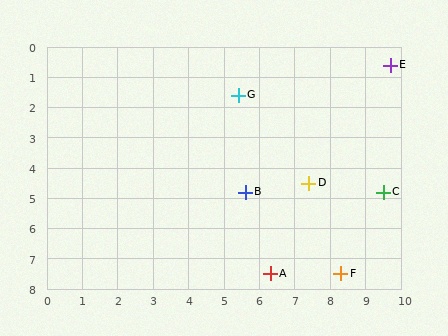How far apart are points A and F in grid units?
Points A and F are about 2.0 grid units apart.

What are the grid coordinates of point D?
Point D is at approximately (7.4, 4.5).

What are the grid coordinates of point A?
Point A is at approximately (6.3, 7.5).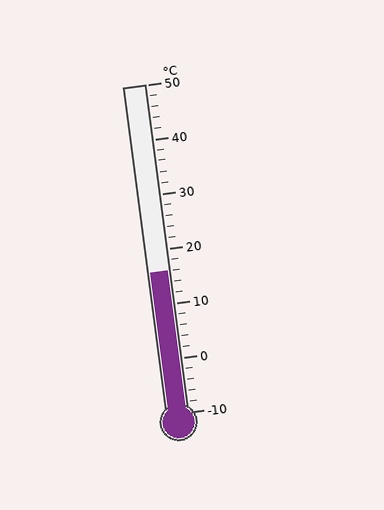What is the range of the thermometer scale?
The thermometer scale ranges from -10°C to 50°C.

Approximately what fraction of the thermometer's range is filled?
The thermometer is filled to approximately 45% of its range.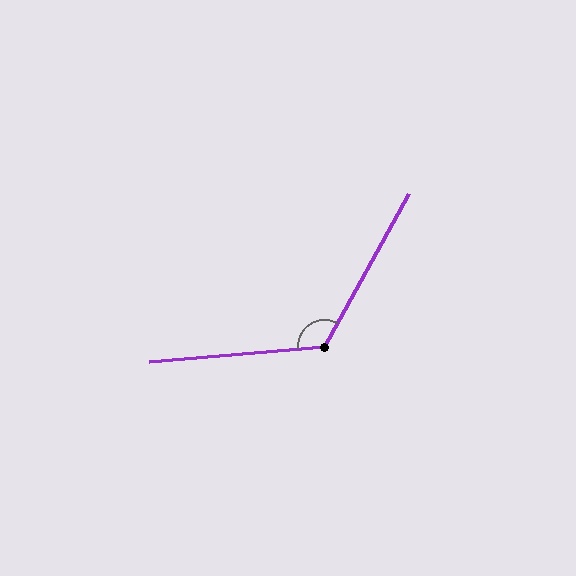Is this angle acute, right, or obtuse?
It is obtuse.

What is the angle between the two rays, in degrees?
Approximately 124 degrees.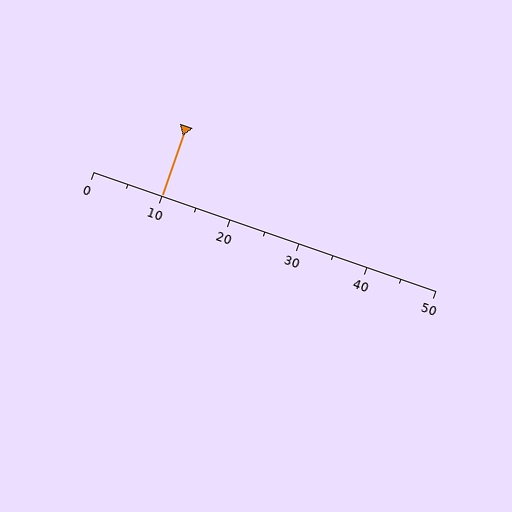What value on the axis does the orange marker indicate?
The marker indicates approximately 10.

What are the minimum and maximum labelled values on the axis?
The axis runs from 0 to 50.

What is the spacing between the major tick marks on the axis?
The major ticks are spaced 10 apart.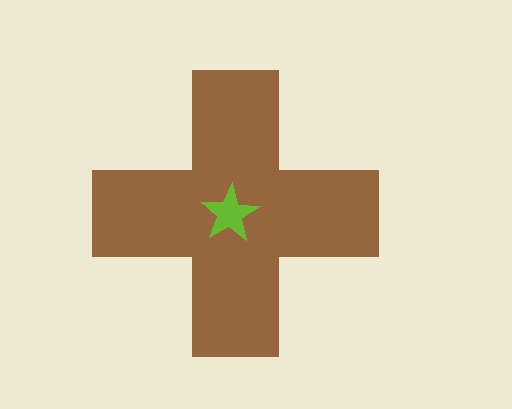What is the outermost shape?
The brown cross.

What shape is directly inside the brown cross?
The lime star.